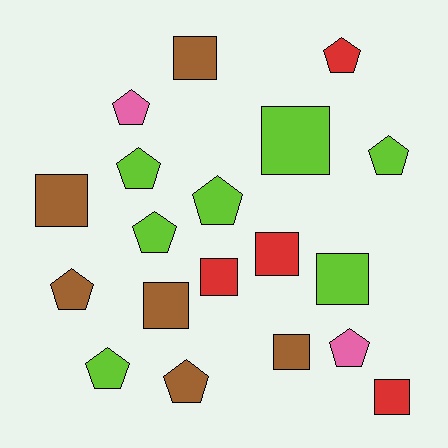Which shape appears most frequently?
Pentagon, with 10 objects.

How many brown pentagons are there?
There are 2 brown pentagons.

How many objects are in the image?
There are 19 objects.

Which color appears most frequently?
Lime, with 7 objects.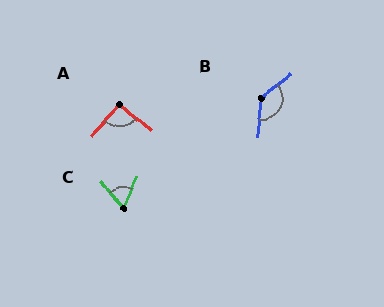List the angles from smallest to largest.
C (62°), A (94°), B (133°).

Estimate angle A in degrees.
Approximately 94 degrees.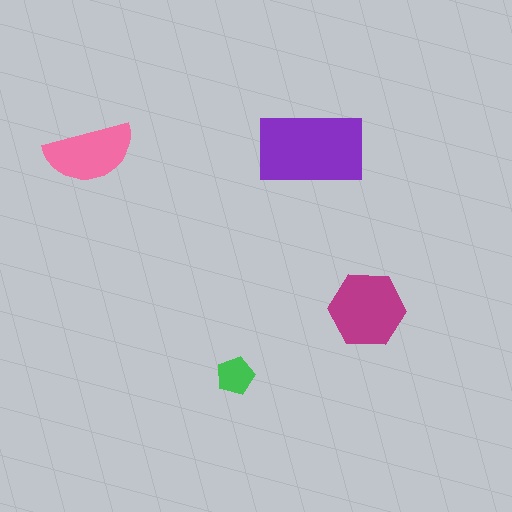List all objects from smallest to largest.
The green pentagon, the pink semicircle, the magenta hexagon, the purple rectangle.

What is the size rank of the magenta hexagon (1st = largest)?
2nd.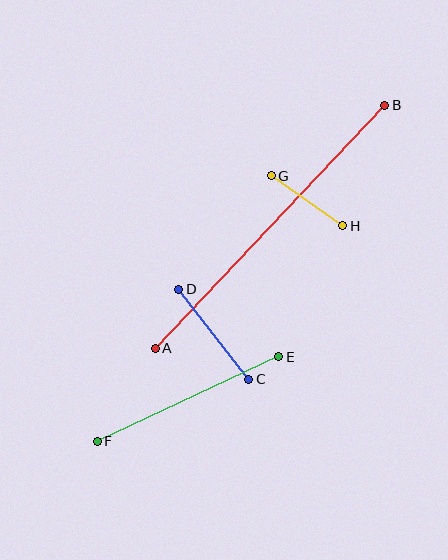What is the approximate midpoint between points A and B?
The midpoint is at approximately (270, 227) pixels.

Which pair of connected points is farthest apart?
Points A and B are farthest apart.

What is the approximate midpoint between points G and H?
The midpoint is at approximately (307, 201) pixels.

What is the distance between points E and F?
The distance is approximately 200 pixels.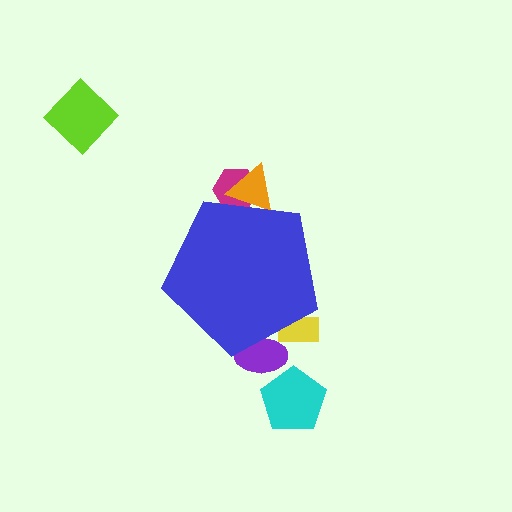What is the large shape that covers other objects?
A blue pentagon.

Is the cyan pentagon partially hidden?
No, the cyan pentagon is fully visible.